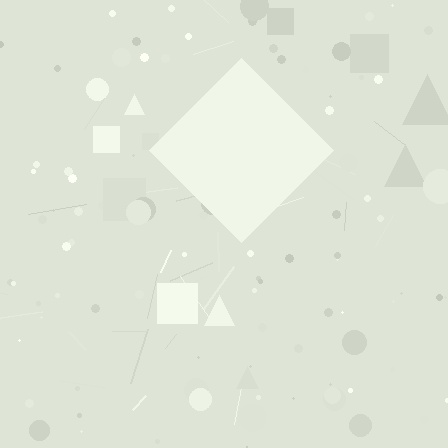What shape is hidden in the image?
A diamond is hidden in the image.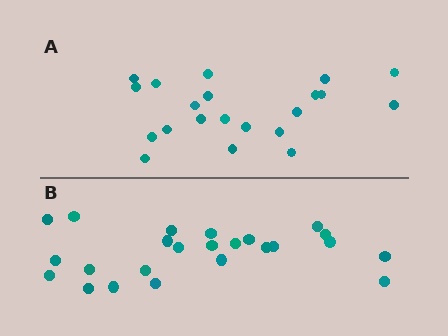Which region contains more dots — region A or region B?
Region B (the bottom region) has more dots.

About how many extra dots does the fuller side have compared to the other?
Region B has just a few more — roughly 2 or 3 more dots than region A.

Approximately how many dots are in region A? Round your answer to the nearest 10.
About 20 dots. (The exact count is 21, which rounds to 20.)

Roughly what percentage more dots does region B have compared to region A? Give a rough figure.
About 15% more.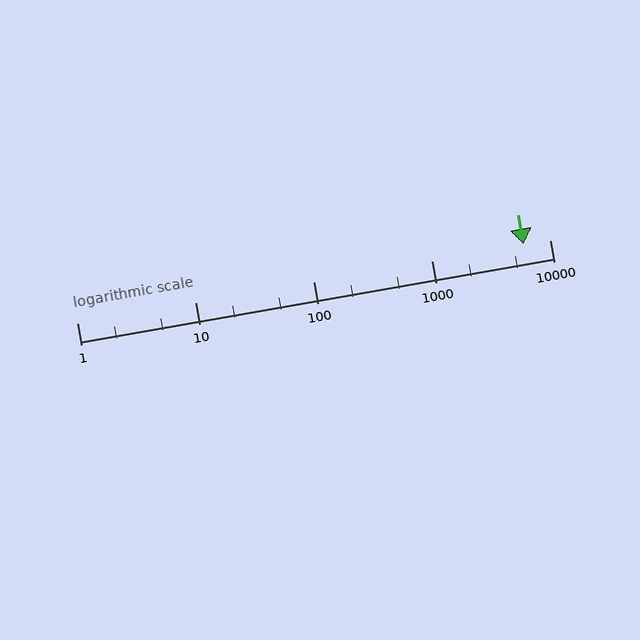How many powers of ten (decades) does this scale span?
The scale spans 4 decades, from 1 to 10000.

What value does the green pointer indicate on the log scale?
The pointer indicates approximately 6000.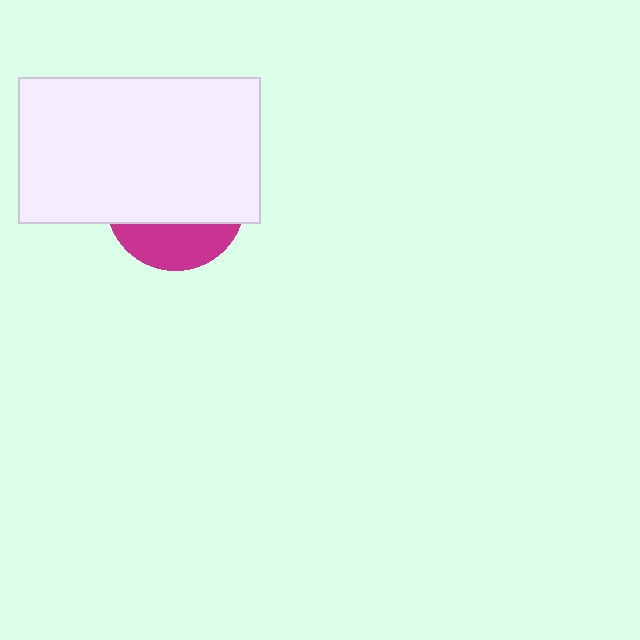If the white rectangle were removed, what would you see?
You would see the complete magenta circle.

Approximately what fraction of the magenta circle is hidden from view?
Roughly 70% of the magenta circle is hidden behind the white rectangle.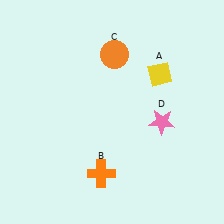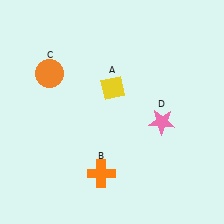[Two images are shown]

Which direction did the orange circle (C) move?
The orange circle (C) moved left.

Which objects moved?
The objects that moved are: the yellow diamond (A), the orange circle (C).